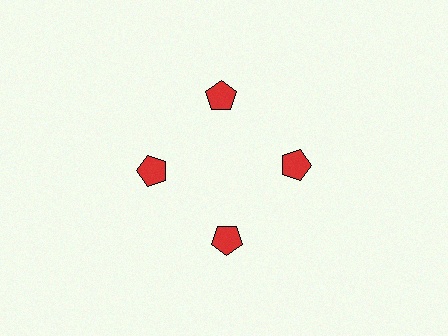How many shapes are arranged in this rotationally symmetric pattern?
There are 4 shapes, arranged in 4 groups of 1.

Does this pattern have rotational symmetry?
Yes, this pattern has 4-fold rotational symmetry. It looks the same after rotating 90 degrees around the center.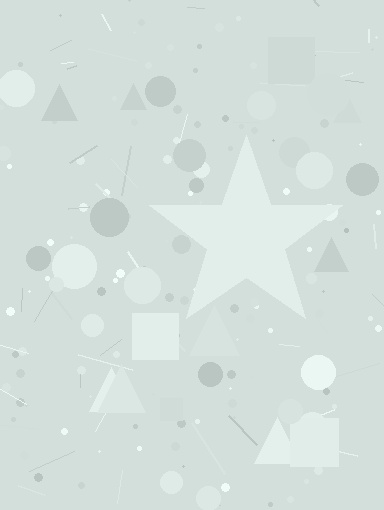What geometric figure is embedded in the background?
A star is embedded in the background.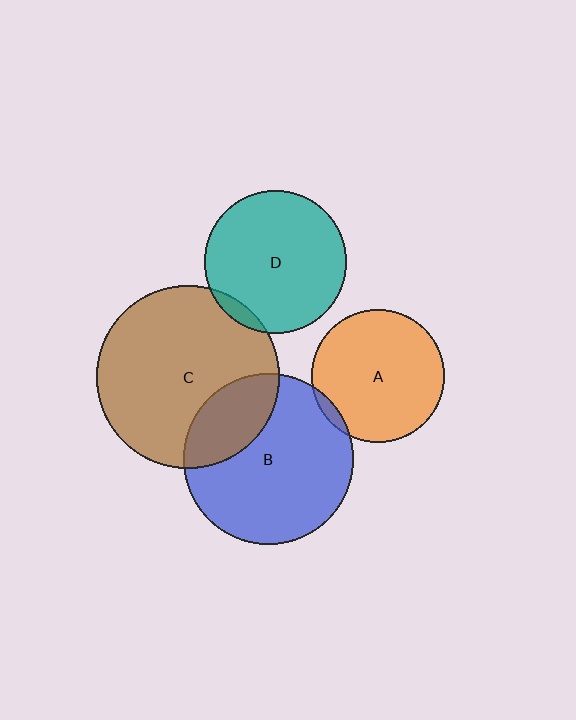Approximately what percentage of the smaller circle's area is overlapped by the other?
Approximately 5%.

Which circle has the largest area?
Circle C (brown).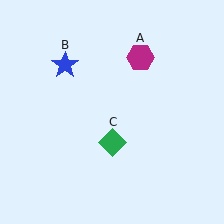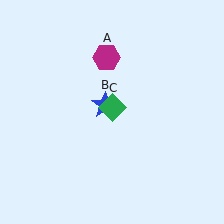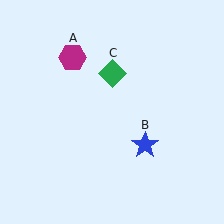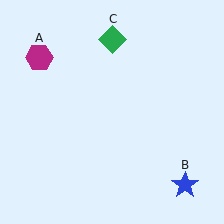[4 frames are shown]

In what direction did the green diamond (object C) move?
The green diamond (object C) moved up.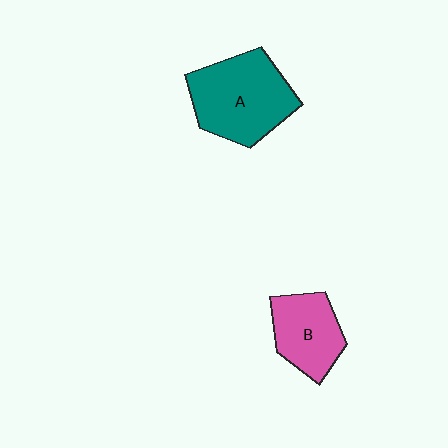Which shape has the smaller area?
Shape B (pink).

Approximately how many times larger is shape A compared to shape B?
Approximately 1.5 times.